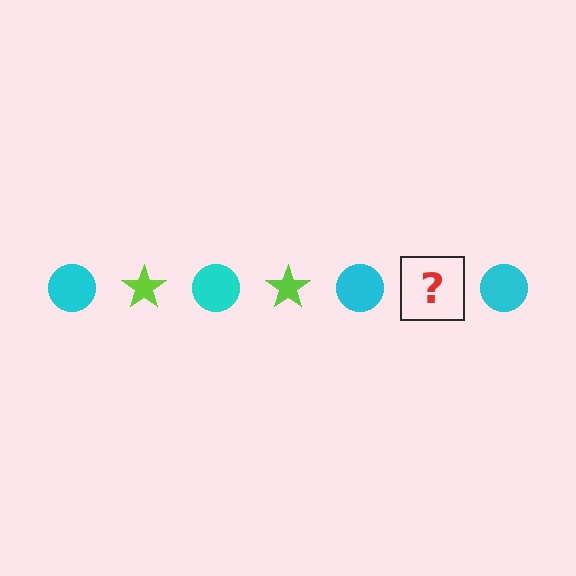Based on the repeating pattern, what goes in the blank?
The blank should be a lime star.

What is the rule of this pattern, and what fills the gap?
The rule is that the pattern alternates between cyan circle and lime star. The gap should be filled with a lime star.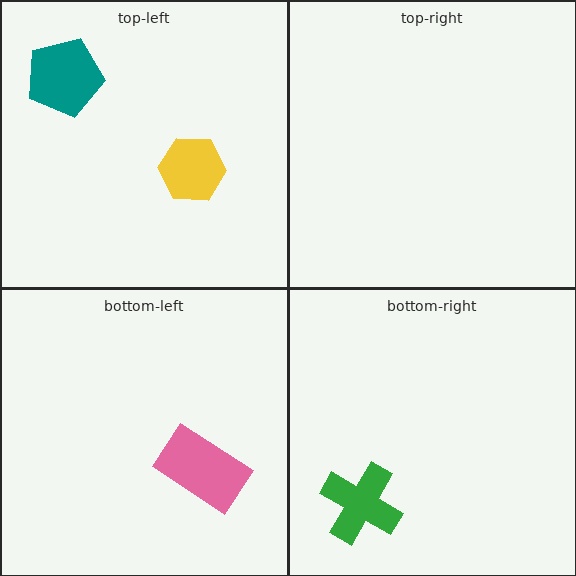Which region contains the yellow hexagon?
The top-left region.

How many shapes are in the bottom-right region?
1.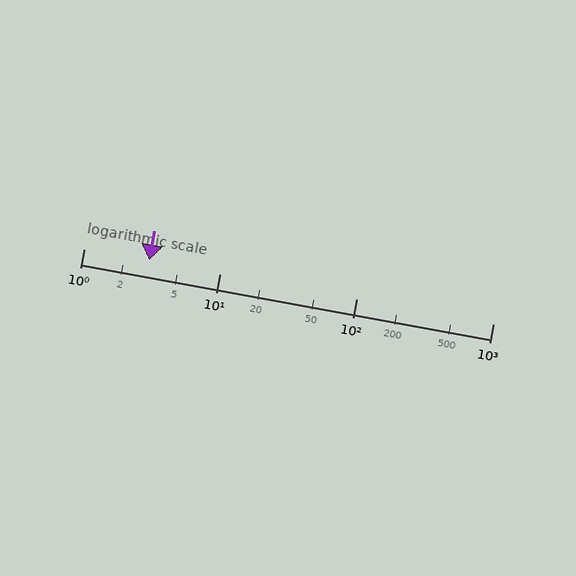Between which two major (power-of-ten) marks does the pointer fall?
The pointer is between 1 and 10.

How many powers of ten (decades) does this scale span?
The scale spans 3 decades, from 1 to 1000.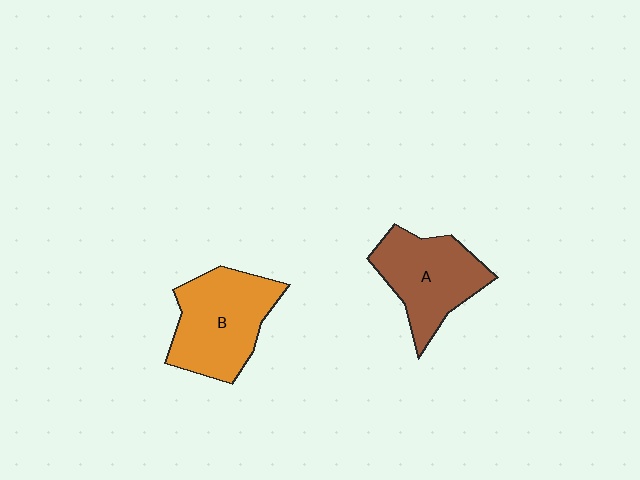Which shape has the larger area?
Shape B (orange).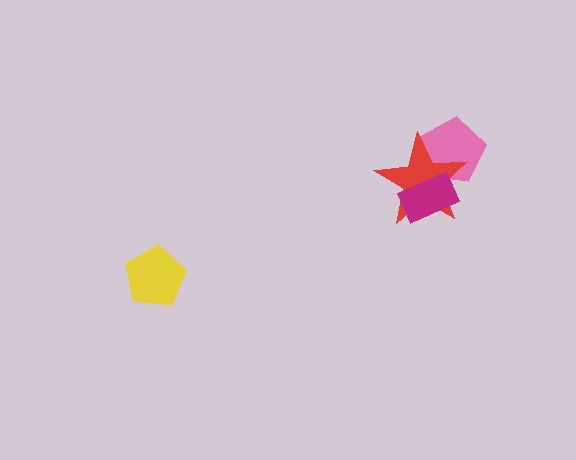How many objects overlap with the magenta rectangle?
2 objects overlap with the magenta rectangle.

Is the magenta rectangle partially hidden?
No, no other shape covers it.